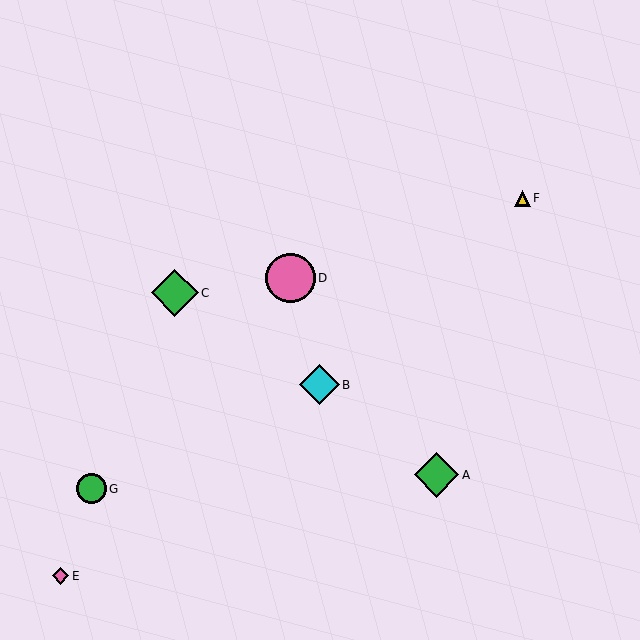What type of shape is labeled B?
Shape B is a cyan diamond.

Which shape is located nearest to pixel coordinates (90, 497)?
The green circle (labeled G) at (91, 489) is nearest to that location.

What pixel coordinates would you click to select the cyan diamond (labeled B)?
Click at (319, 385) to select the cyan diamond B.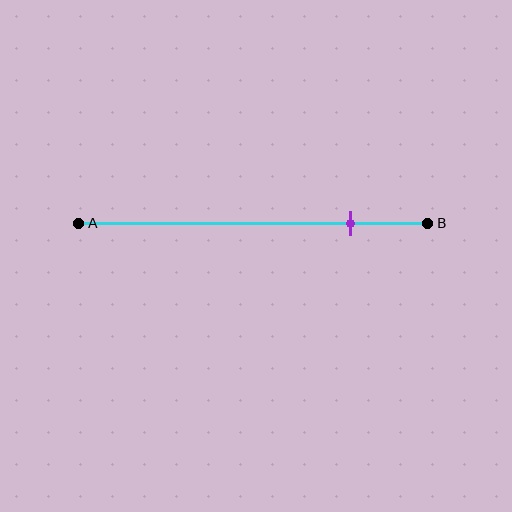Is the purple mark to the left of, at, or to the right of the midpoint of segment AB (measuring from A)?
The purple mark is to the right of the midpoint of segment AB.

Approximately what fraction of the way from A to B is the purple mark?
The purple mark is approximately 80% of the way from A to B.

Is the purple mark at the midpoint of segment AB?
No, the mark is at about 80% from A, not at the 50% midpoint.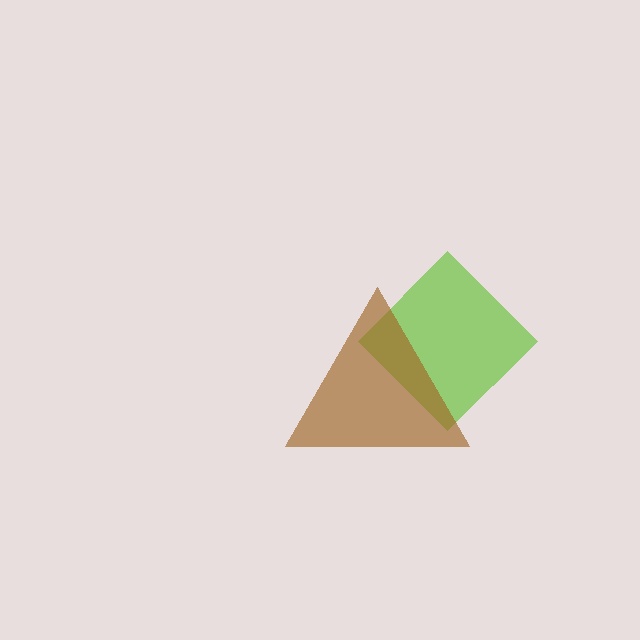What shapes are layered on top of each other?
The layered shapes are: a lime diamond, a brown triangle.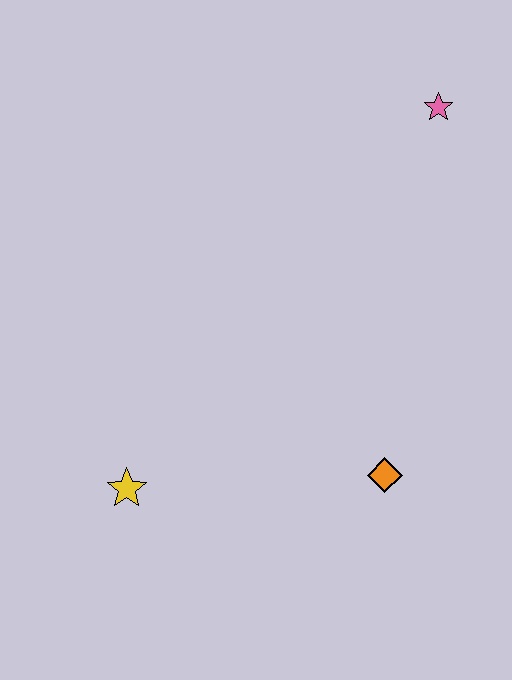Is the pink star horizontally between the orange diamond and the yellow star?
No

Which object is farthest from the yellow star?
The pink star is farthest from the yellow star.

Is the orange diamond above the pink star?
No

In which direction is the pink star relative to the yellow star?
The pink star is above the yellow star.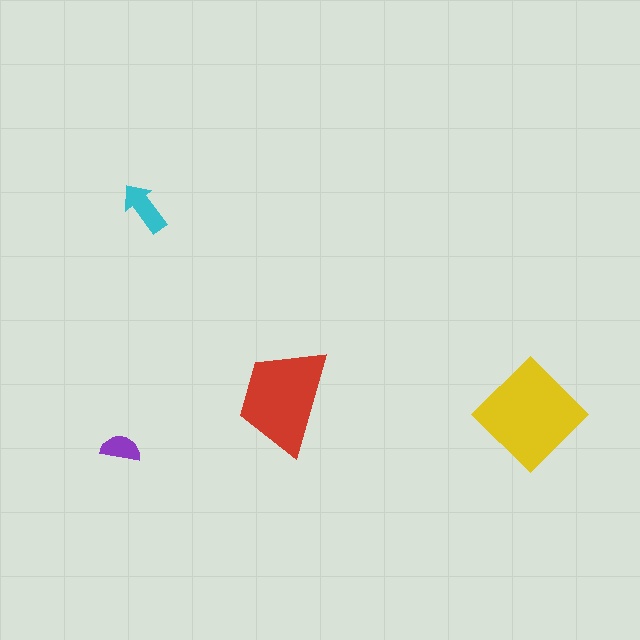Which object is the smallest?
The purple semicircle.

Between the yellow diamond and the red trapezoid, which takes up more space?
The yellow diamond.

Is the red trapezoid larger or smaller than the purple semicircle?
Larger.